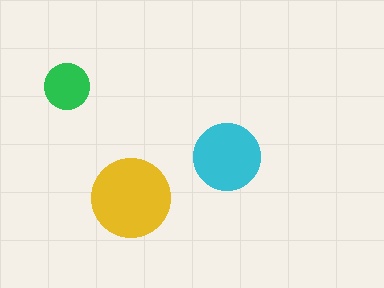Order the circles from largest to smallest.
the yellow one, the cyan one, the green one.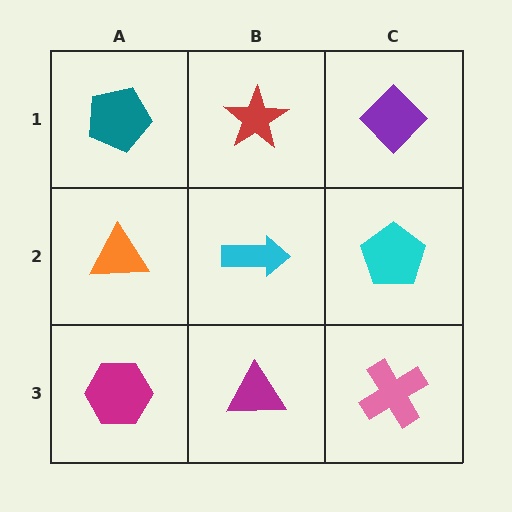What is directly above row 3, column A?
An orange triangle.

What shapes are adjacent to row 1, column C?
A cyan pentagon (row 2, column C), a red star (row 1, column B).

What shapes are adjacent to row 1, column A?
An orange triangle (row 2, column A), a red star (row 1, column B).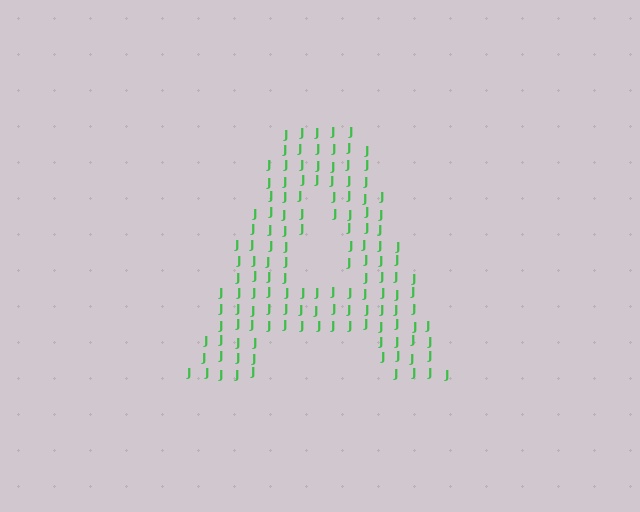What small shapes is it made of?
It is made of small letter J's.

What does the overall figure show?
The overall figure shows the letter A.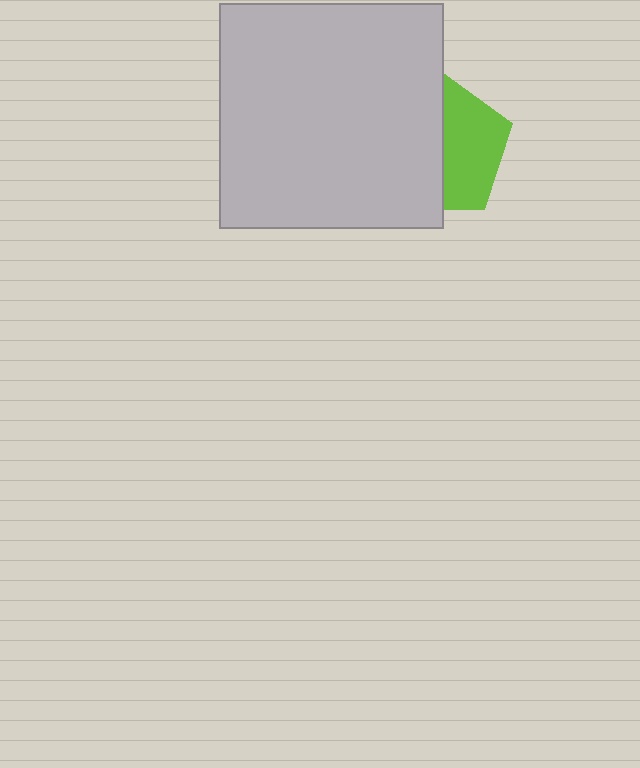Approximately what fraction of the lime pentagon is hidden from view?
Roughly 54% of the lime pentagon is hidden behind the light gray square.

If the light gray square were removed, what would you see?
You would see the complete lime pentagon.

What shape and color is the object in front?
The object in front is a light gray square.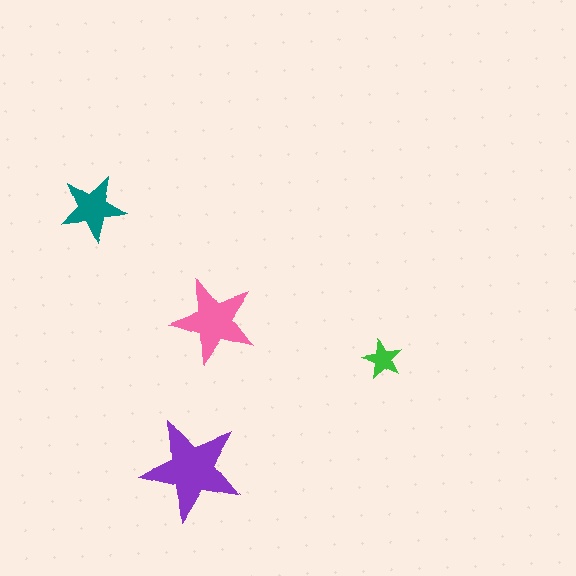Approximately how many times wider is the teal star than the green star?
About 1.5 times wider.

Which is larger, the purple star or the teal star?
The purple one.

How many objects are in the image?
There are 4 objects in the image.